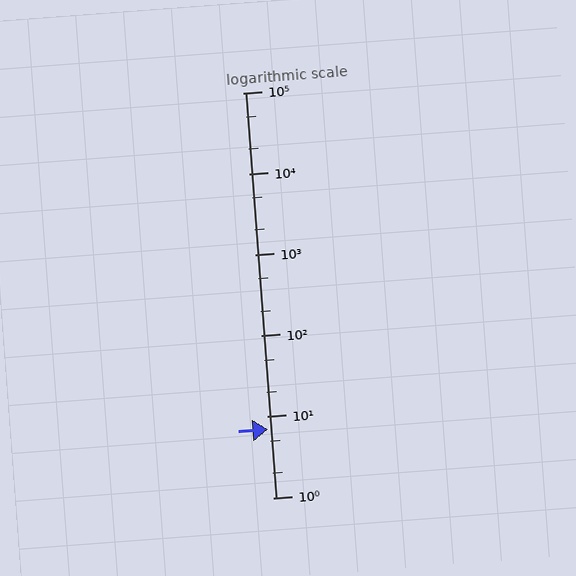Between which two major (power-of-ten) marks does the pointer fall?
The pointer is between 1 and 10.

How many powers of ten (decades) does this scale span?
The scale spans 5 decades, from 1 to 100000.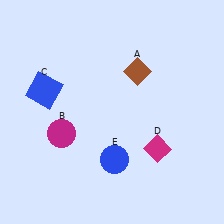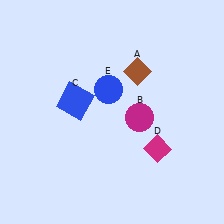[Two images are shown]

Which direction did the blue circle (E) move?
The blue circle (E) moved up.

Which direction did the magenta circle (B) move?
The magenta circle (B) moved right.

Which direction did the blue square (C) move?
The blue square (C) moved right.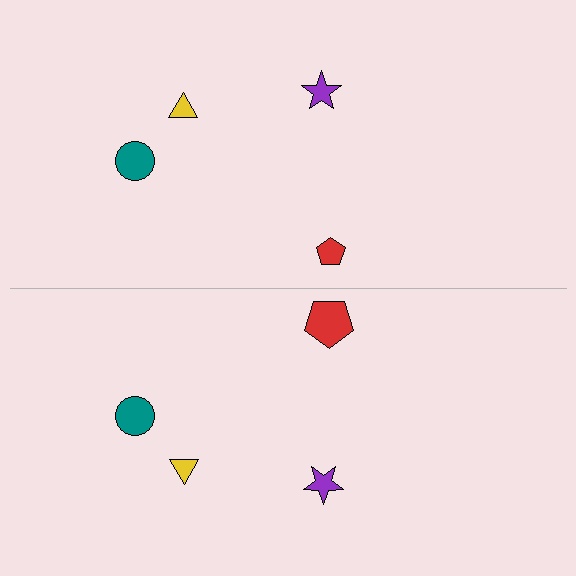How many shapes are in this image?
There are 8 shapes in this image.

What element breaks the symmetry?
The red pentagon on the bottom side has a different size than its mirror counterpart.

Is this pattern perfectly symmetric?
No, the pattern is not perfectly symmetric. The red pentagon on the bottom side has a different size than its mirror counterpart.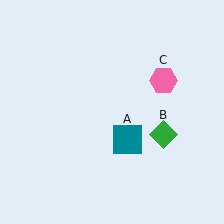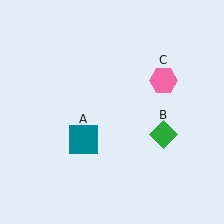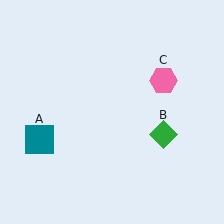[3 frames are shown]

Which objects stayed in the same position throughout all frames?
Green diamond (object B) and pink hexagon (object C) remained stationary.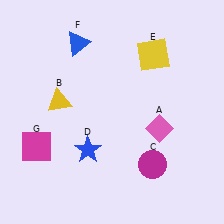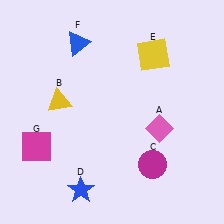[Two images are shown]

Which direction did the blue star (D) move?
The blue star (D) moved down.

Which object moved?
The blue star (D) moved down.